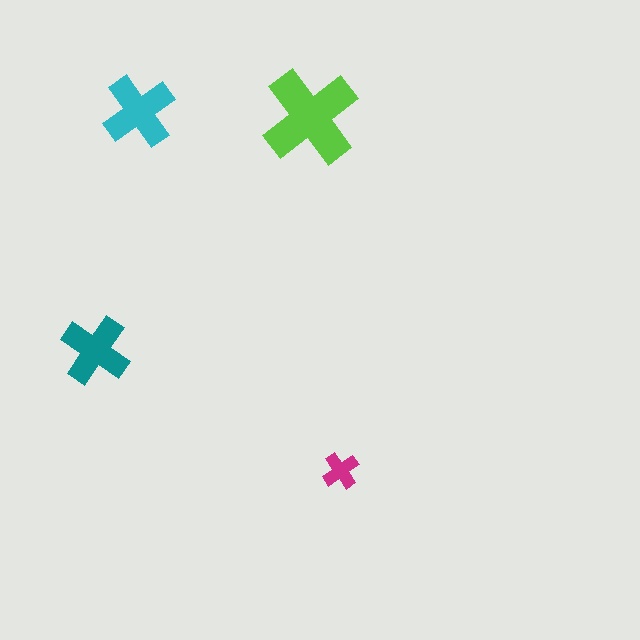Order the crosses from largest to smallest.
the lime one, the cyan one, the teal one, the magenta one.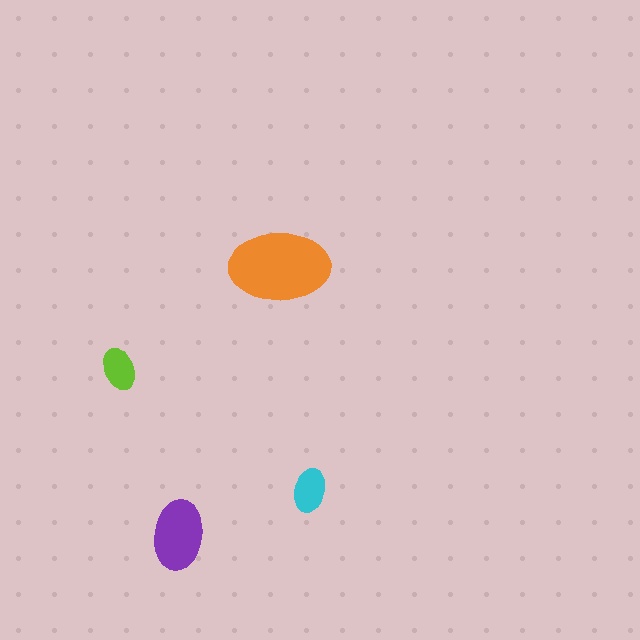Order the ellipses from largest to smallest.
the orange one, the purple one, the cyan one, the lime one.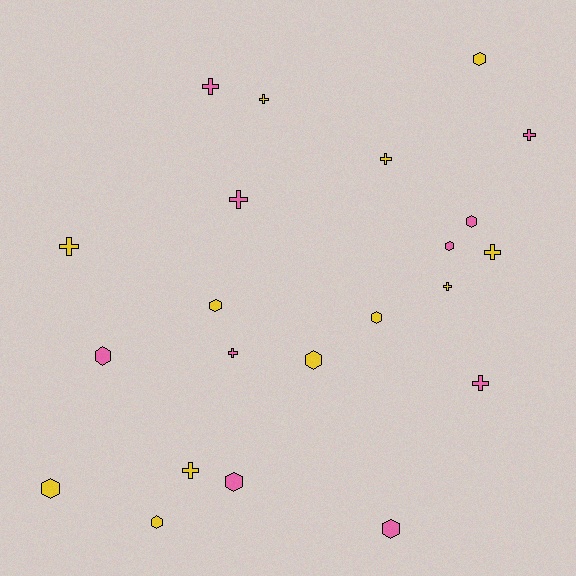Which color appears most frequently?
Yellow, with 12 objects.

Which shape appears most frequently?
Cross, with 11 objects.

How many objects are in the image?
There are 22 objects.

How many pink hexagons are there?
There are 5 pink hexagons.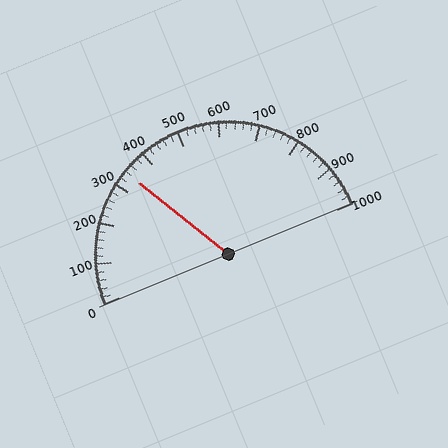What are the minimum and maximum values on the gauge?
The gauge ranges from 0 to 1000.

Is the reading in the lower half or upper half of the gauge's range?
The reading is in the lower half of the range (0 to 1000).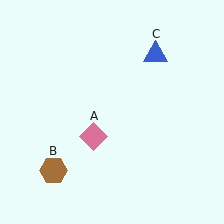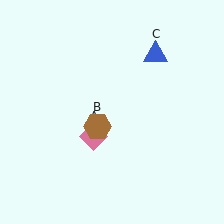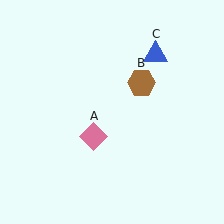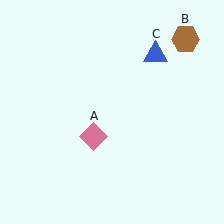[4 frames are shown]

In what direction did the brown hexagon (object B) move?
The brown hexagon (object B) moved up and to the right.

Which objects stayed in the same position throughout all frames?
Pink diamond (object A) and blue triangle (object C) remained stationary.